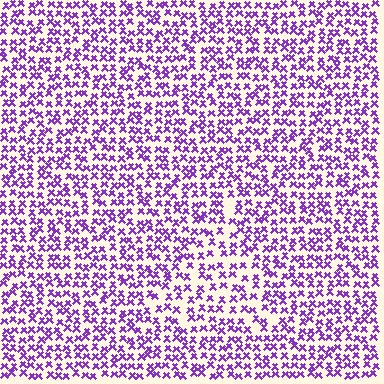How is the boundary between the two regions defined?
The boundary is defined by a change in element density (approximately 1.4x ratio). All elements are the same color, size, and shape.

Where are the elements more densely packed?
The elements are more densely packed outside the triangle boundary.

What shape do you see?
I see a triangle.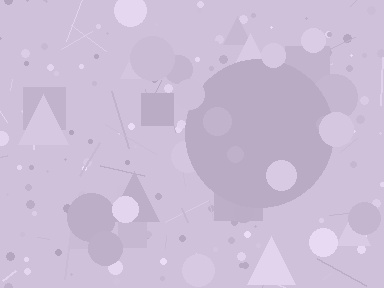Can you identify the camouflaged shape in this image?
The camouflaged shape is a circle.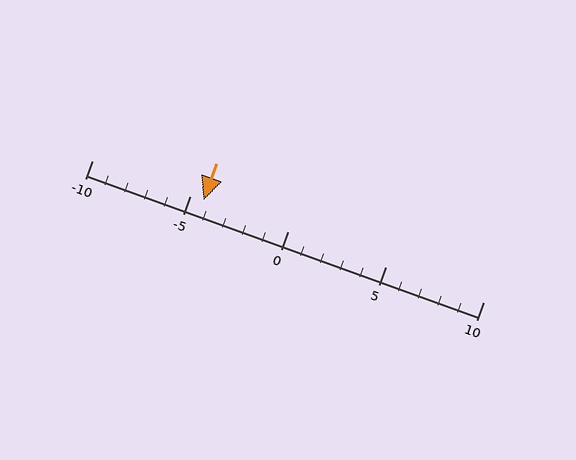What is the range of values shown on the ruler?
The ruler shows values from -10 to 10.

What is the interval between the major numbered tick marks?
The major tick marks are spaced 5 units apart.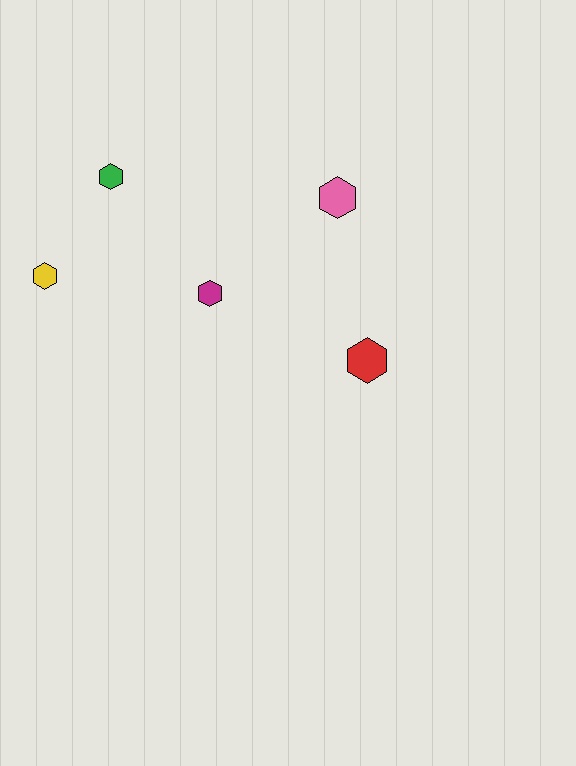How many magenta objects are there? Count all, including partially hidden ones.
There is 1 magenta object.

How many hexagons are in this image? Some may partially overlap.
There are 5 hexagons.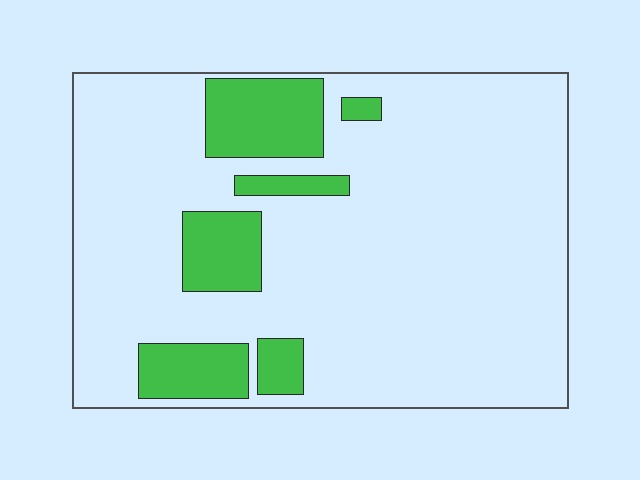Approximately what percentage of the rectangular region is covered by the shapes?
Approximately 15%.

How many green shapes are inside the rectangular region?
6.